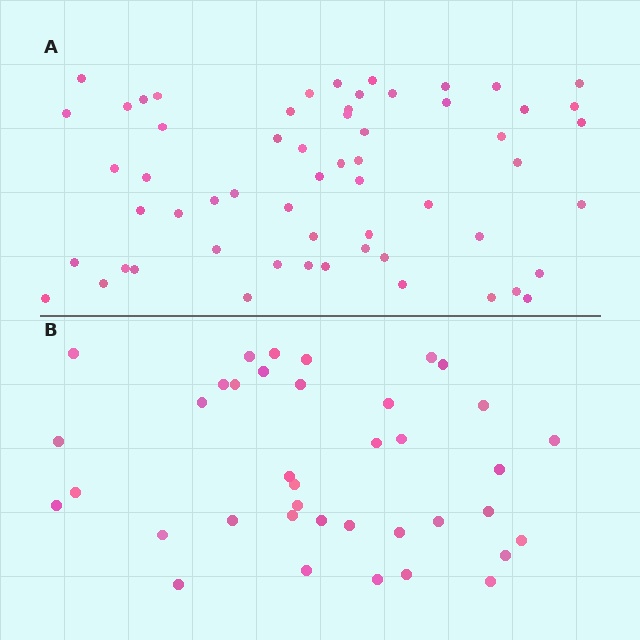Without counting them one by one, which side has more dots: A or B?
Region A (the top region) has more dots.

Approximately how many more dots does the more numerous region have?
Region A has approximately 20 more dots than region B.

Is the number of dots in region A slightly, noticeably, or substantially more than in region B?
Region A has substantially more. The ratio is roughly 1.6 to 1.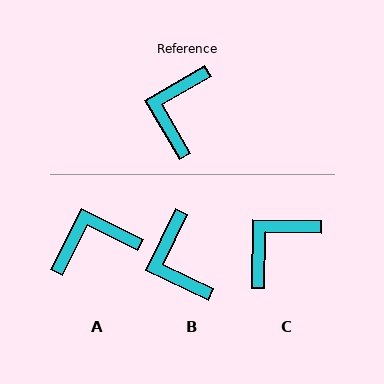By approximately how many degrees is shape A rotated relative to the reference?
Approximately 57 degrees clockwise.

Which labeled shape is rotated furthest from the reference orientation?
A, about 57 degrees away.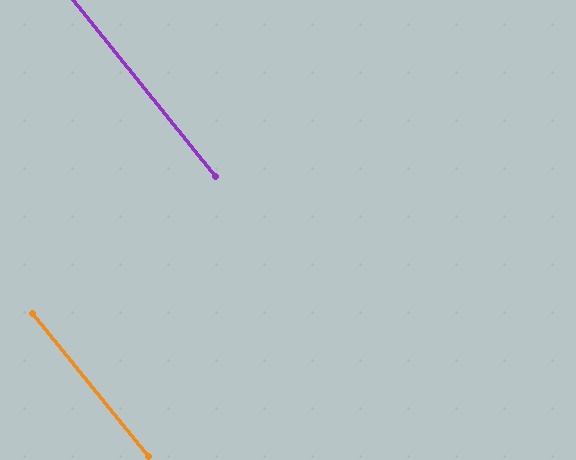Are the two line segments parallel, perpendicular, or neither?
Parallel — their directions differ by only 0.4°.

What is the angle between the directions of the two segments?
Approximately 0 degrees.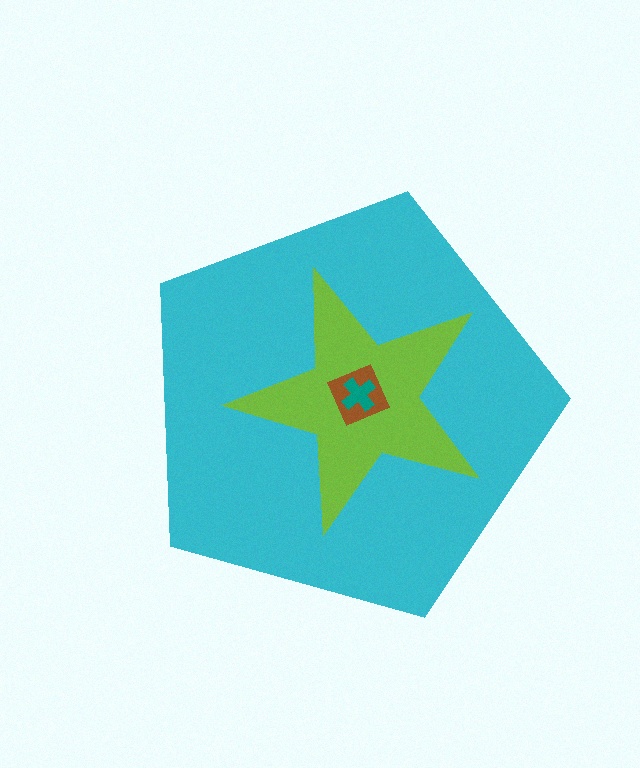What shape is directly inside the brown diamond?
The teal cross.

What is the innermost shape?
The teal cross.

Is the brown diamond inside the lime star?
Yes.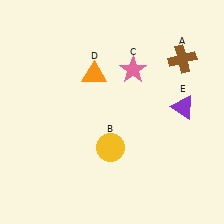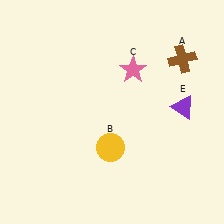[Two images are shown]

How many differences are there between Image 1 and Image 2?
There is 1 difference between the two images.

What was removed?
The orange triangle (D) was removed in Image 2.